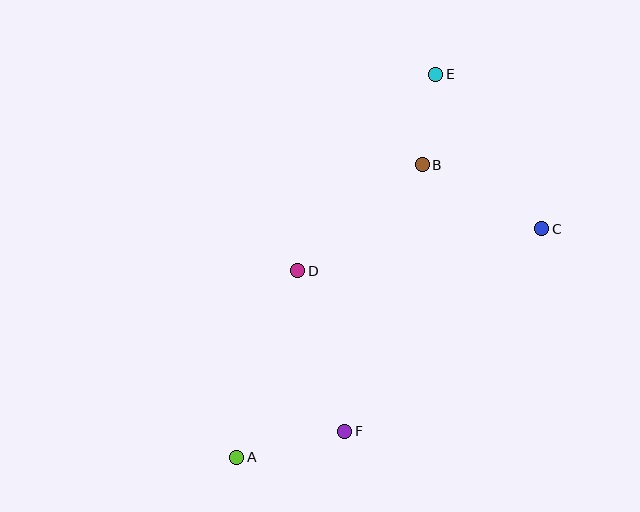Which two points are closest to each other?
Points B and E are closest to each other.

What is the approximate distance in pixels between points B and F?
The distance between B and F is approximately 278 pixels.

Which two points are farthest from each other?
Points A and E are farthest from each other.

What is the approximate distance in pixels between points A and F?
The distance between A and F is approximately 111 pixels.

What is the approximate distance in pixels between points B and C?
The distance between B and C is approximately 136 pixels.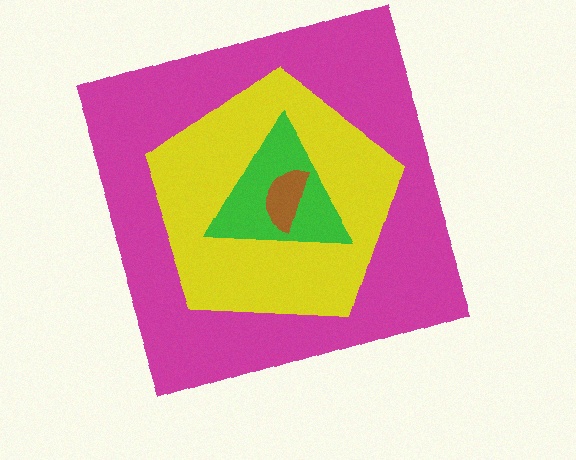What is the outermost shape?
The magenta square.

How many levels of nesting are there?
4.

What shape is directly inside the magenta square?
The yellow pentagon.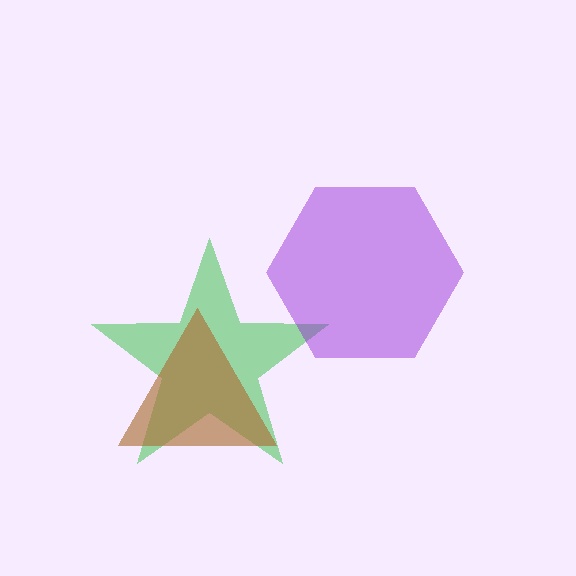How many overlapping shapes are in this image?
There are 3 overlapping shapes in the image.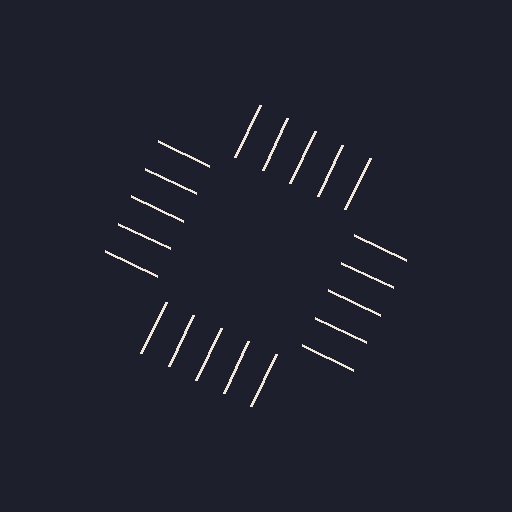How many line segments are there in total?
20 — 5 along each of the 4 edges.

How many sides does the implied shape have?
4 sides — the line-ends trace a square.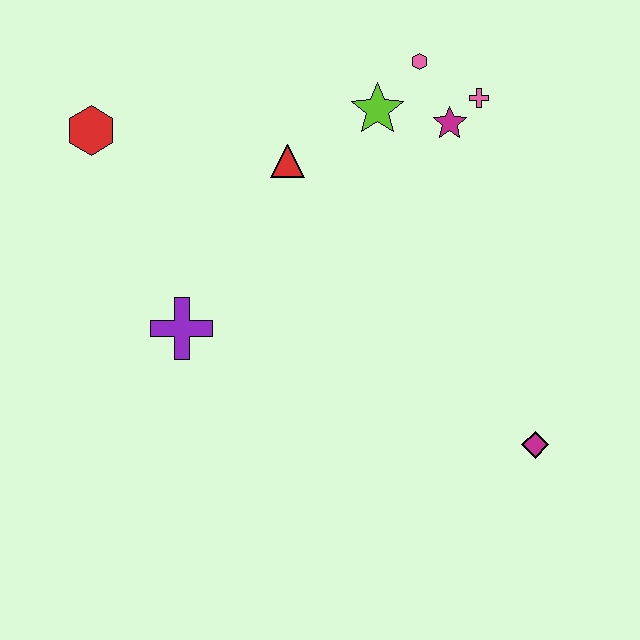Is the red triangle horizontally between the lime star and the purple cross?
Yes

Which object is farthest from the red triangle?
The magenta diamond is farthest from the red triangle.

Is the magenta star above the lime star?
No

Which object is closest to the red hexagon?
The red triangle is closest to the red hexagon.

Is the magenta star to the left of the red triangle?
No